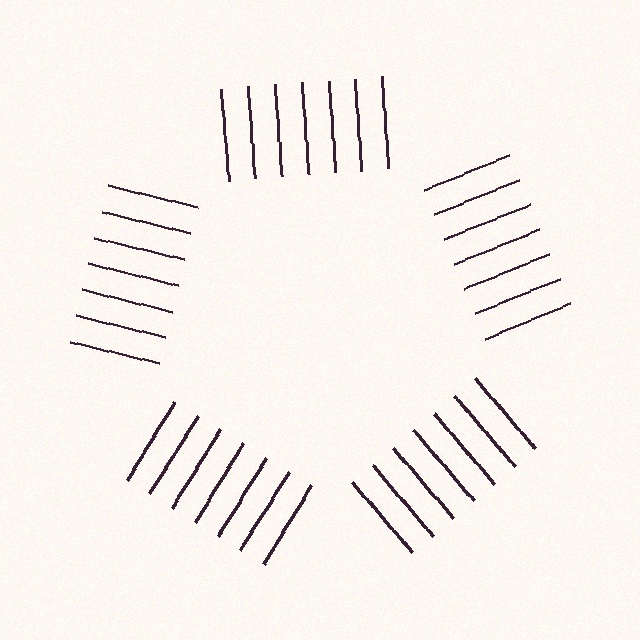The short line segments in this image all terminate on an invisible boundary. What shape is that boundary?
An illusory pentagon — the line segments terminate on its edges but no continuous stroke is drawn.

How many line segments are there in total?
35 — 7 along each of the 5 edges.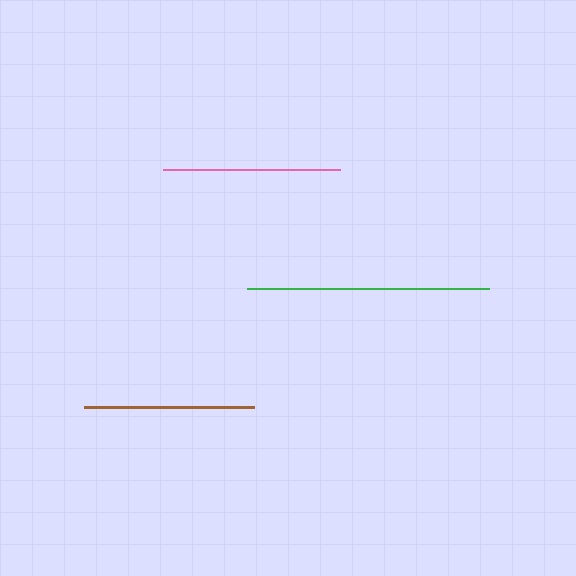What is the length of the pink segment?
The pink segment is approximately 177 pixels long.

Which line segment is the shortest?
The brown line is the shortest at approximately 170 pixels.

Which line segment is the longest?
The green line is the longest at approximately 242 pixels.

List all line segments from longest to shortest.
From longest to shortest: green, pink, brown.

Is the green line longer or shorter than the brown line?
The green line is longer than the brown line.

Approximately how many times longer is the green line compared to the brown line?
The green line is approximately 1.4 times the length of the brown line.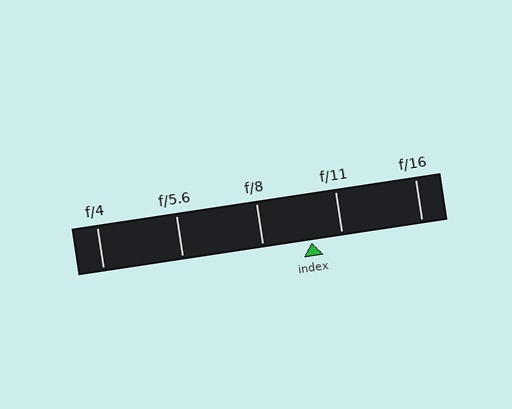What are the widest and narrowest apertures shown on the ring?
The widest aperture shown is f/4 and the narrowest is f/16.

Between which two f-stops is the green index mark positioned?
The index mark is between f/8 and f/11.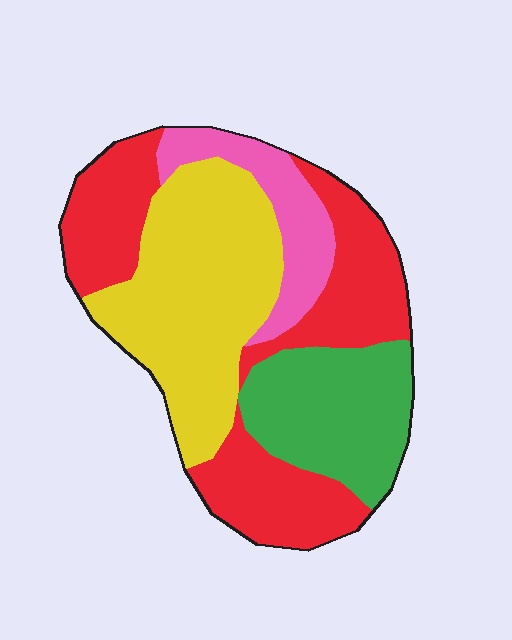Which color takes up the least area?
Pink, at roughly 10%.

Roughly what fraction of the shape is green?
Green takes up about one fifth (1/5) of the shape.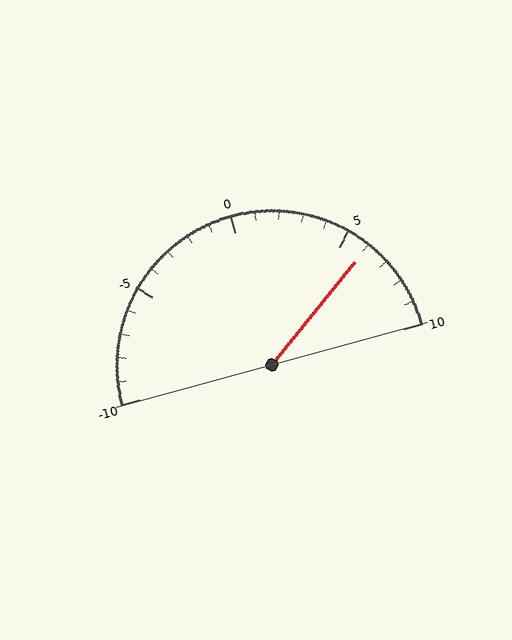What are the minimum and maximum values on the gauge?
The gauge ranges from -10 to 10.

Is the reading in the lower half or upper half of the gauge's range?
The reading is in the upper half of the range (-10 to 10).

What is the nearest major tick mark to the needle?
The nearest major tick mark is 5.